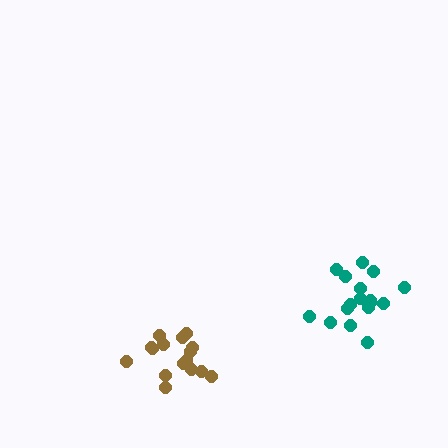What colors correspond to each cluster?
The clusters are colored: teal, brown.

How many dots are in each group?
Group 1: 17 dots, Group 2: 16 dots (33 total).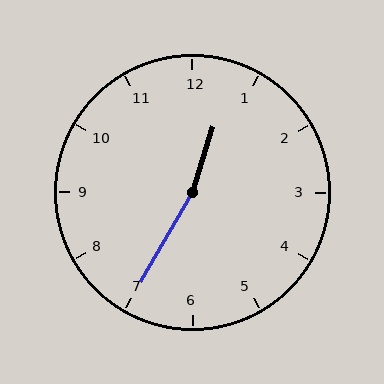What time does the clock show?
12:35.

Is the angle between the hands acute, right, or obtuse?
It is obtuse.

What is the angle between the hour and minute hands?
Approximately 168 degrees.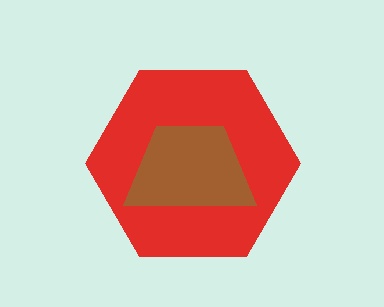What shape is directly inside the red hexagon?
The brown trapezoid.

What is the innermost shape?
The brown trapezoid.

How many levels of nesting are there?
2.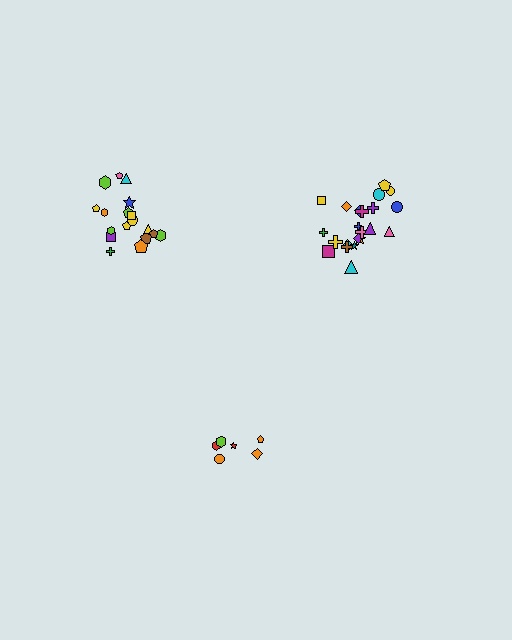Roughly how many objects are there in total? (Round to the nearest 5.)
Roughly 45 objects in total.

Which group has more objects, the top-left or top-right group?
The top-right group.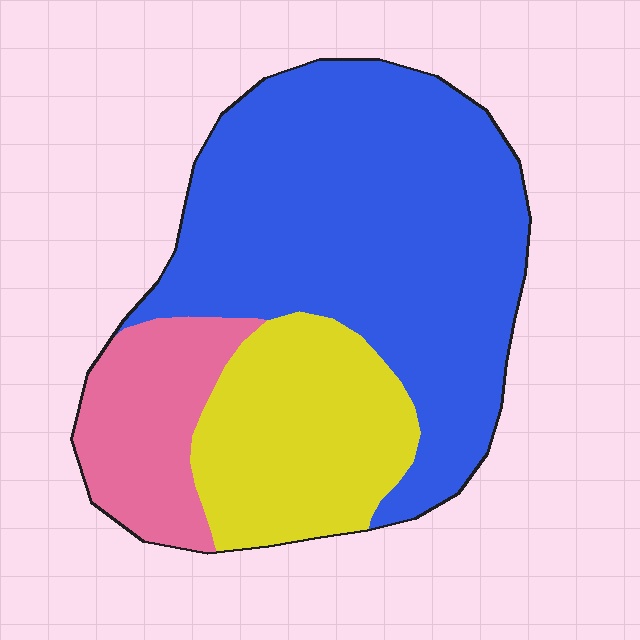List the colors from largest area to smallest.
From largest to smallest: blue, yellow, pink.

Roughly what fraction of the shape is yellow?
Yellow covers around 25% of the shape.